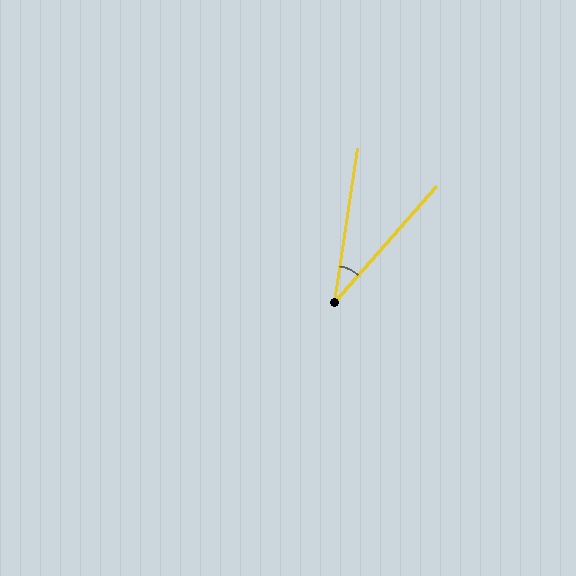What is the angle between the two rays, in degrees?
Approximately 33 degrees.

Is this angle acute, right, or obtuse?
It is acute.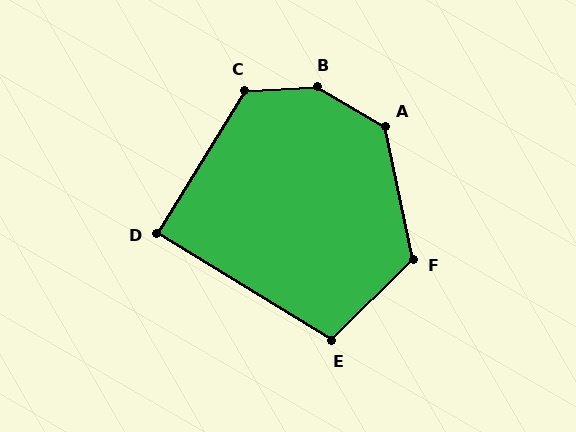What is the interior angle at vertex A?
Approximately 132 degrees (obtuse).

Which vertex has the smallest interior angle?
D, at approximately 90 degrees.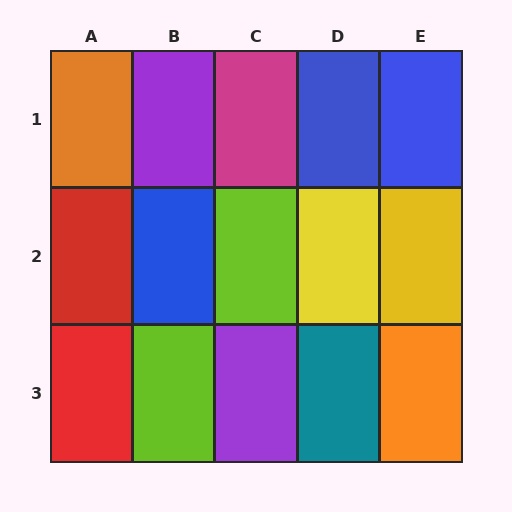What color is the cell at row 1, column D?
Blue.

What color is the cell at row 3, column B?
Lime.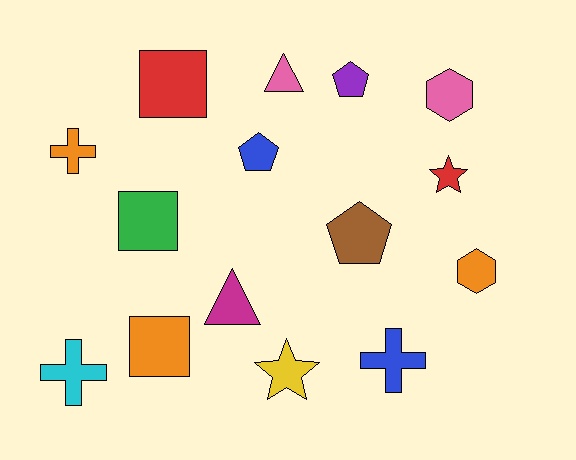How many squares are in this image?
There are 3 squares.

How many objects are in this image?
There are 15 objects.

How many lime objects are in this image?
There are no lime objects.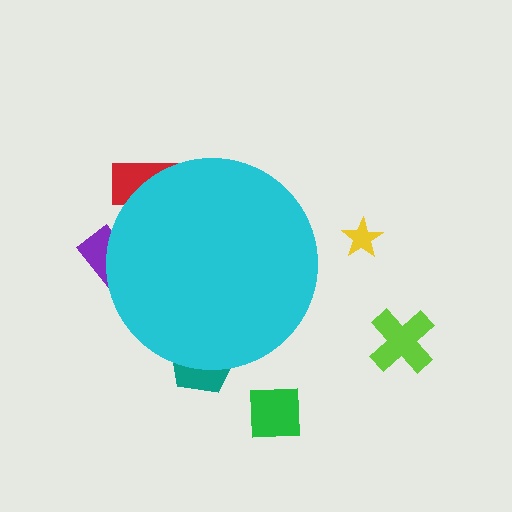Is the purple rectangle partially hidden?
Yes, the purple rectangle is partially hidden behind the cyan circle.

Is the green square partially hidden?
No, the green square is fully visible.